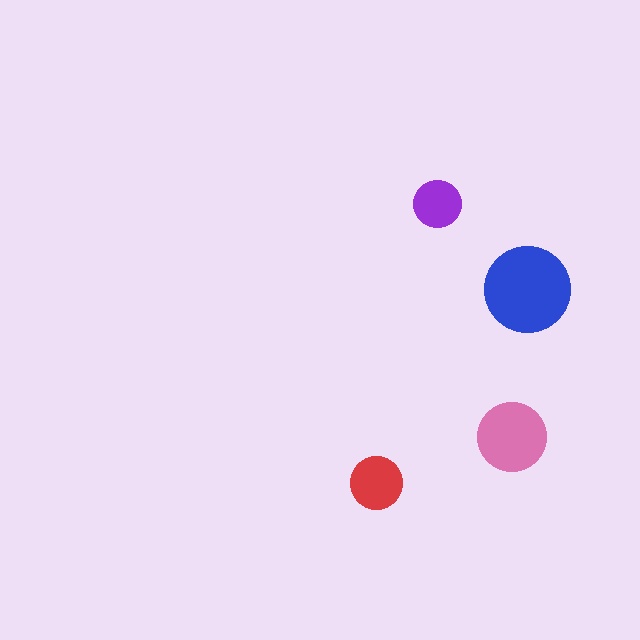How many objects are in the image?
There are 4 objects in the image.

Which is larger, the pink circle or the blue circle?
The blue one.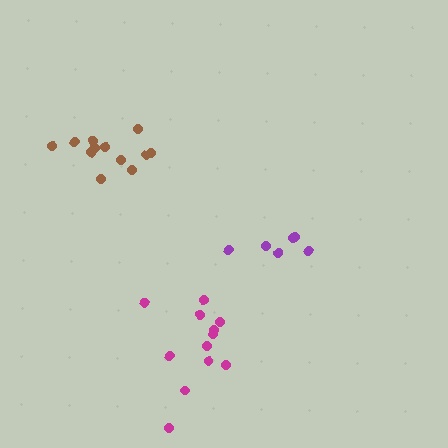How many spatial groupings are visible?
There are 3 spatial groupings.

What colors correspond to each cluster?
The clusters are colored: brown, purple, magenta.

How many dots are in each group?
Group 1: 12 dots, Group 2: 6 dots, Group 3: 12 dots (30 total).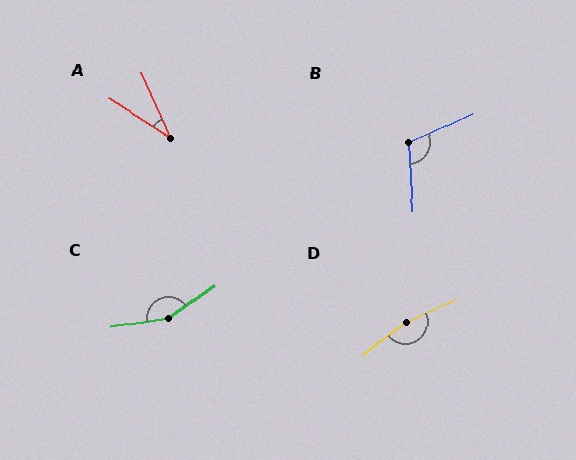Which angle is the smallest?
A, at approximately 34 degrees.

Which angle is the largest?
D, at approximately 166 degrees.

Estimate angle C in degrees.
Approximately 154 degrees.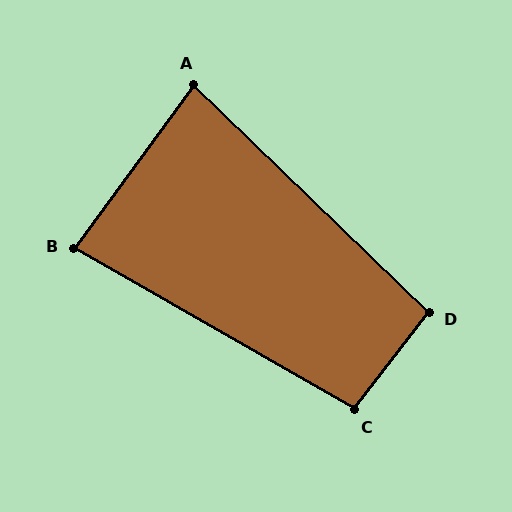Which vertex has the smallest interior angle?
A, at approximately 82 degrees.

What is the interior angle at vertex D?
Approximately 96 degrees (obtuse).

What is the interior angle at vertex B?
Approximately 84 degrees (acute).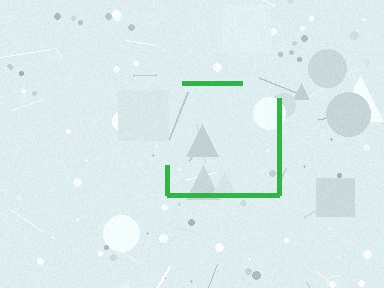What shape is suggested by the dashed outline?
The dashed outline suggests a square.